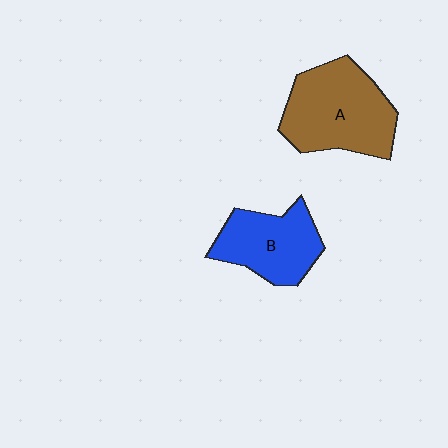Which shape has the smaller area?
Shape B (blue).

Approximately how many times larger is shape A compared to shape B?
Approximately 1.3 times.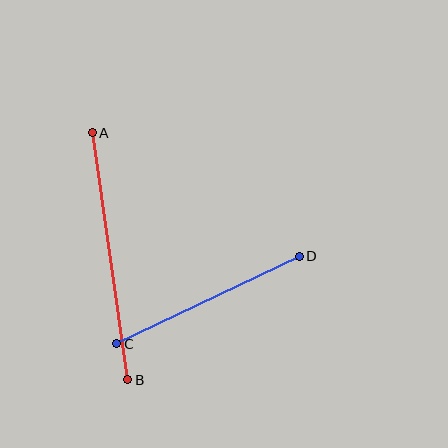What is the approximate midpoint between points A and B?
The midpoint is at approximately (110, 256) pixels.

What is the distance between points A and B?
The distance is approximately 249 pixels.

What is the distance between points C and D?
The distance is approximately 202 pixels.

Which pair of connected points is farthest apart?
Points A and B are farthest apart.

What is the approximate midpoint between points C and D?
The midpoint is at approximately (208, 300) pixels.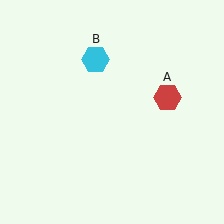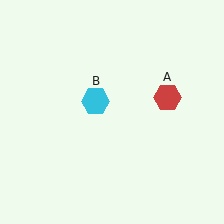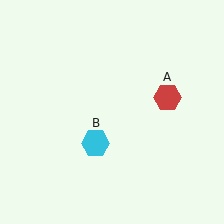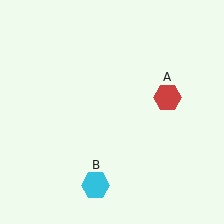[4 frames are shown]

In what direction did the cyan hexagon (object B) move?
The cyan hexagon (object B) moved down.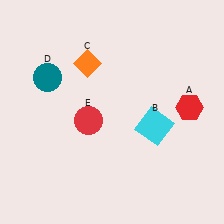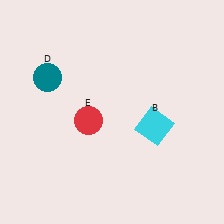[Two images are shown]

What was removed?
The orange diamond (C), the red hexagon (A) were removed in Image 2.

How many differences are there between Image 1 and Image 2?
There are 2 differences between the two images.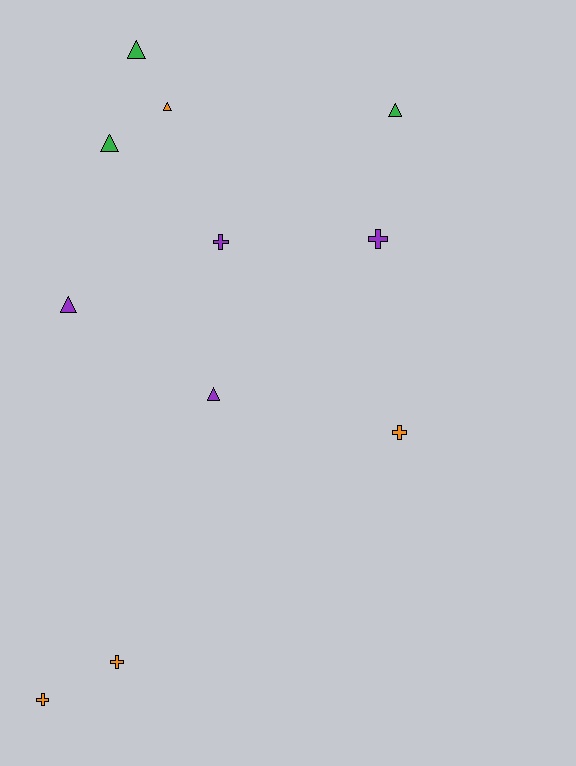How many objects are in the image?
There are 11 objects.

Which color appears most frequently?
Purple, with 4 objects.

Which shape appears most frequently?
Triangle, with 6 objects.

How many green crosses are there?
There are no green crosses.